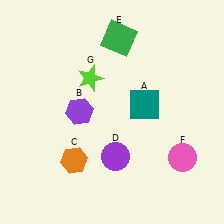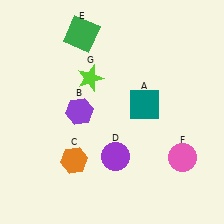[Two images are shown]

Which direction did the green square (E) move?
The green square (E) moved left.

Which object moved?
The green square (E) moved left.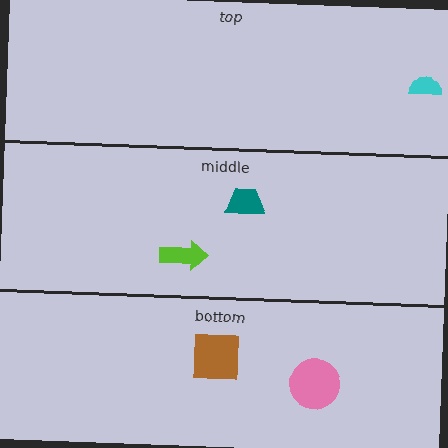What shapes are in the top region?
The cyan semicircle.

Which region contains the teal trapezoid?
The middle region.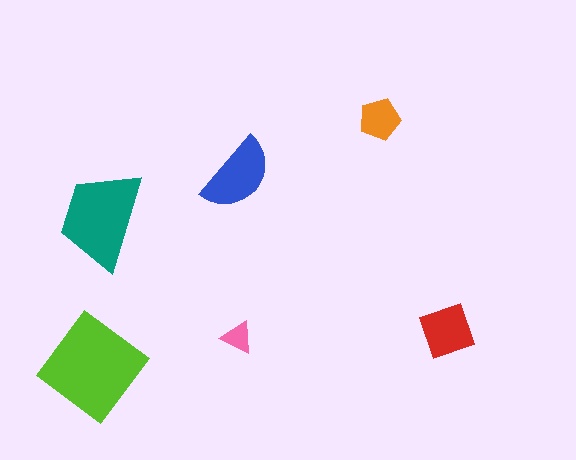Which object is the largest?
The lime diamond.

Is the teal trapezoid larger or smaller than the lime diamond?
Smaller.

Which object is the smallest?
The pink triangle.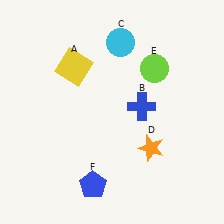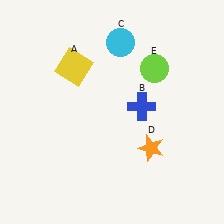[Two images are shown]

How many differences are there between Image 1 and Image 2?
There is 1 difference between the two images.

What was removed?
The blue pentagon (F) was removed in Image 2.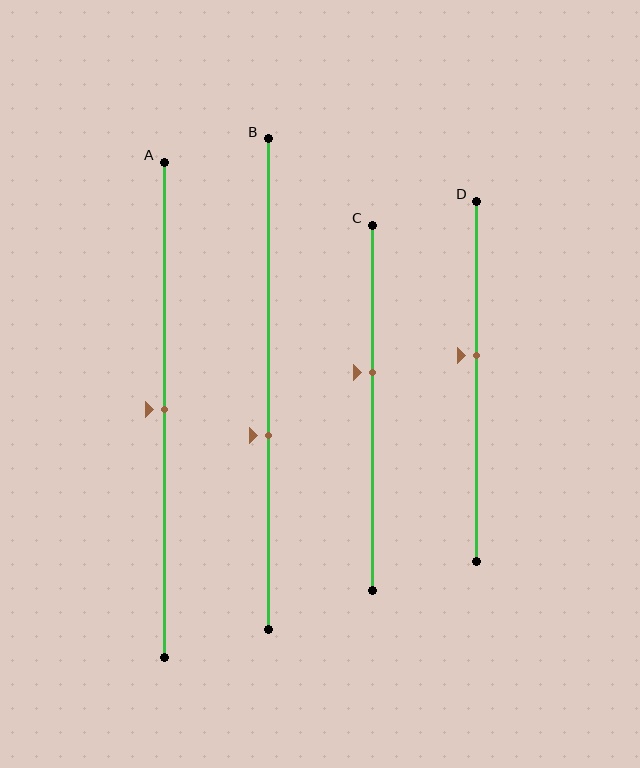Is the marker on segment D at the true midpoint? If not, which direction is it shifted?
No, the marker on segment D is shifted upward by about 7% of the segment length.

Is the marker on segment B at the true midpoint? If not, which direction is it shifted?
No, the marker on segment B is shifted downward by about 10% of the segment length.